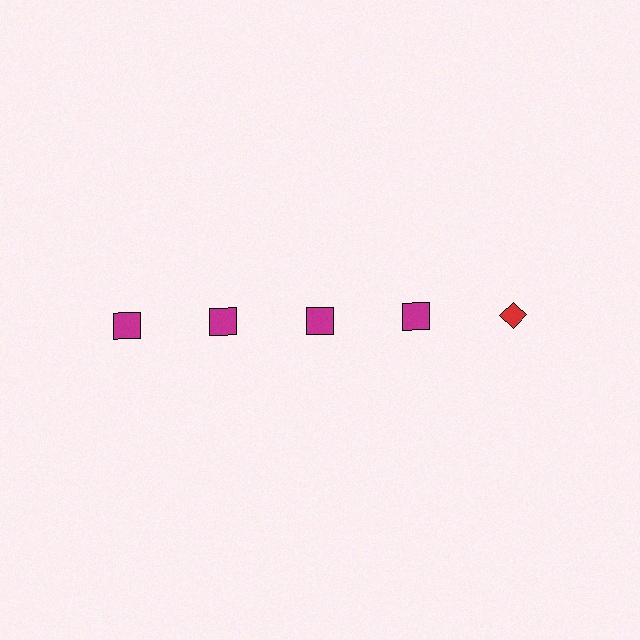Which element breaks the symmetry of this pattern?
The red diamond in the top row, rightmost column breaks the symmetry. All other shapes are magenta squares.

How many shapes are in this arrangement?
There are 5 shapes arranged in a grid pattern.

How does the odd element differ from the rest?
It differs in both color (red instead of magenta) and shape (diamond instead of square).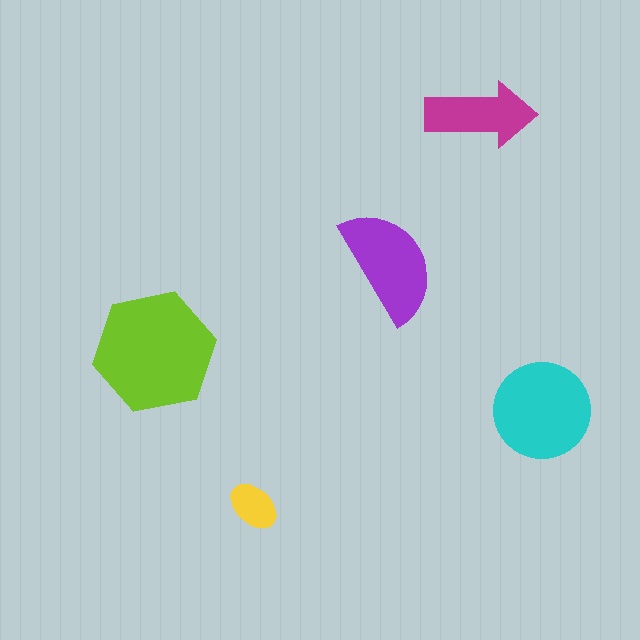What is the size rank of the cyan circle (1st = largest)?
2nd.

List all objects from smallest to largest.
The yellow ellipse, the magenta arrow, the purple semicircle, the cyan circle, the lime hexagon.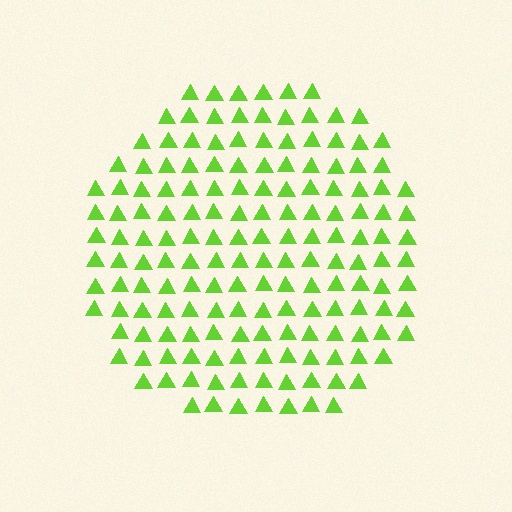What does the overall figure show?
The overall figure shows a circle.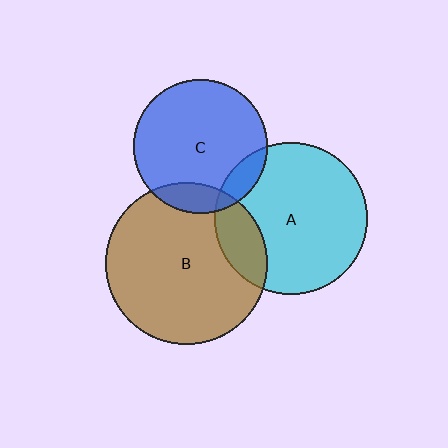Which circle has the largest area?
Circle B (brown).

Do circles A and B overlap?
Yes.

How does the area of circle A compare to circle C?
Approximately 1.3 times.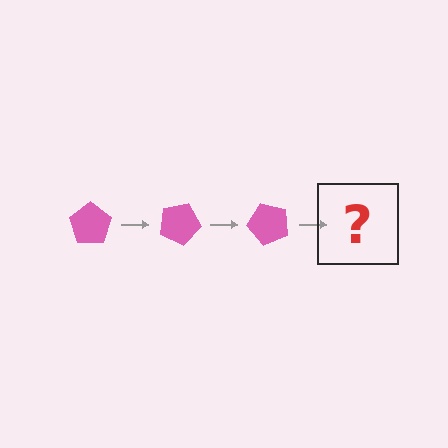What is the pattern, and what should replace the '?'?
The pattern is that the pentagon rotates 25 degrees each step. The '?' should be a pink pentagon rotated 75 degrees.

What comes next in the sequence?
The next element should be a pink pentagon rotated 75 degrees.